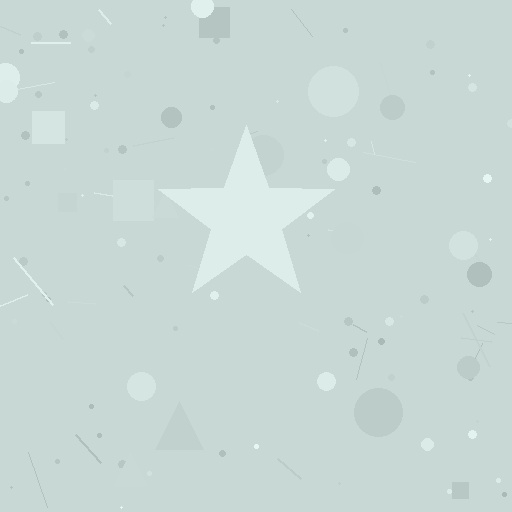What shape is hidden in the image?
A star is hidden in the image.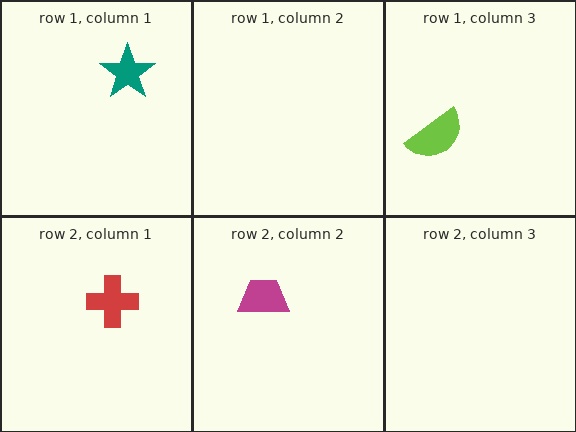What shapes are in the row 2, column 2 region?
The magenta trapezoid.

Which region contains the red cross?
The row 2, column 1 region.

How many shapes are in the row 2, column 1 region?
1.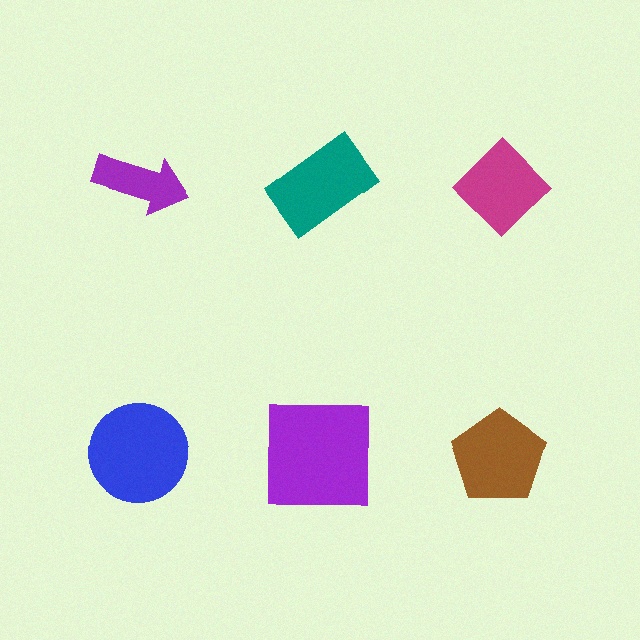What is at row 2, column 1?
A blue circle.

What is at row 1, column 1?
A purple arrow.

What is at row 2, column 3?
A brown pentagon.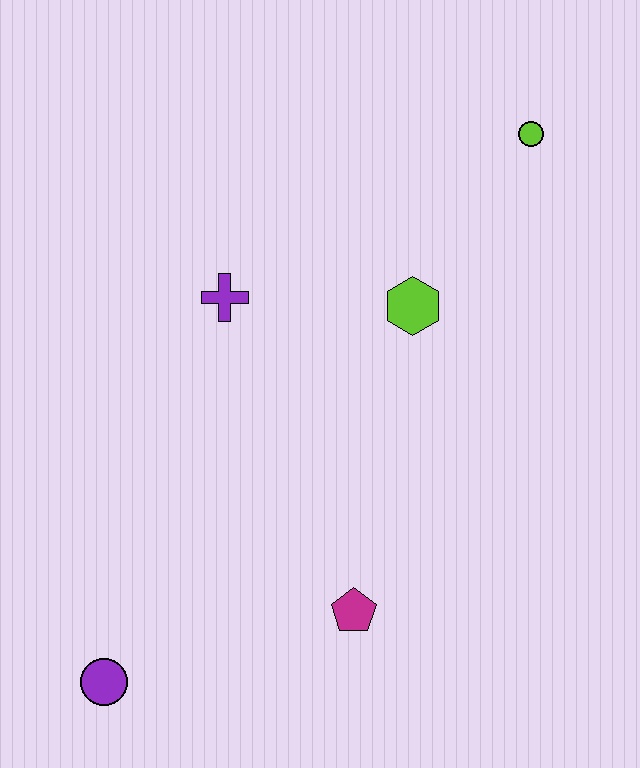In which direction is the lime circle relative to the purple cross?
The lime circle is to the right of the purple cross.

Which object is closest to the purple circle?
The magenta pentagon is closest to the purple circle.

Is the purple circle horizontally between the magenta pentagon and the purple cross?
No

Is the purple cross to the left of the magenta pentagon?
Yes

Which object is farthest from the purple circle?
The lime circle is farthest from the purple circle.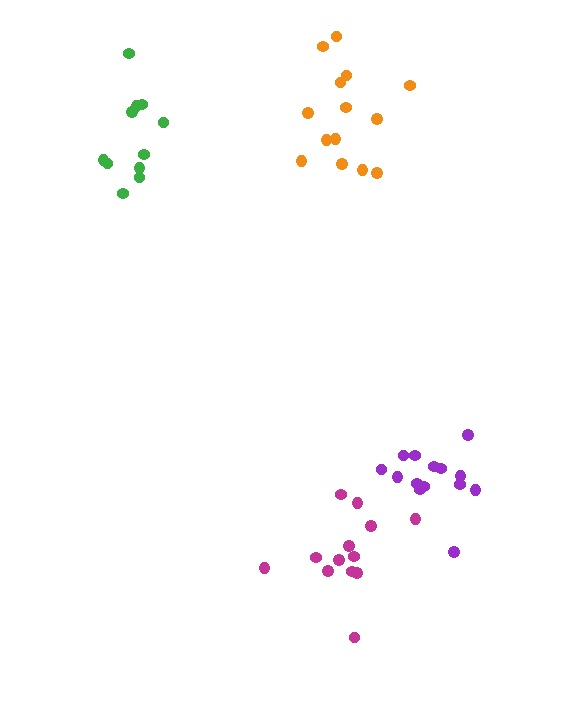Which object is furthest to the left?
The green cluster is leftmost.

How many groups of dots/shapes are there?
There are 4 groups.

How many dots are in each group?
Group 1: 14 dots, Group 2: 13 dots, Group 3: 14 dots, Group 4: 11 dots (52 total).